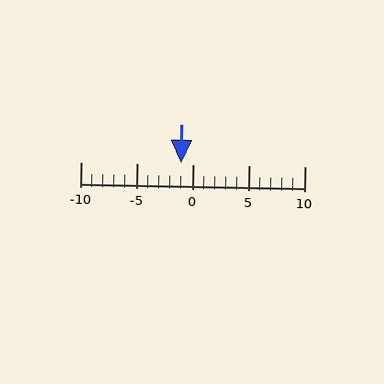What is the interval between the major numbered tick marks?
The major tick marks are spaced 5 units apart.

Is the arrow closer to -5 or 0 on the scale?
The arrow is closer to 0.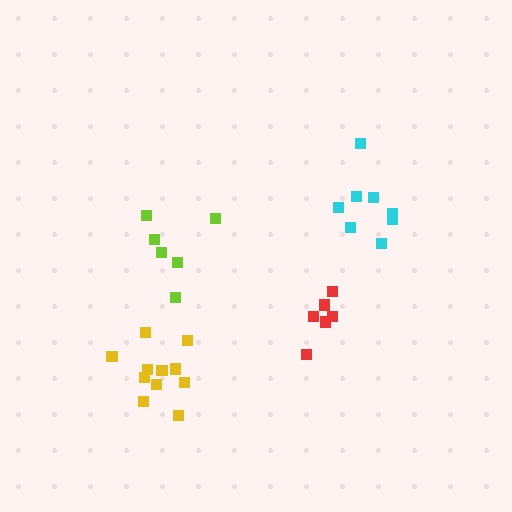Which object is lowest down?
The yellow cluster is bottommost.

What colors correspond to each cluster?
The clusters are colored: red, lime, yellow, cyan.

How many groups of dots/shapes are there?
There are 4 groups.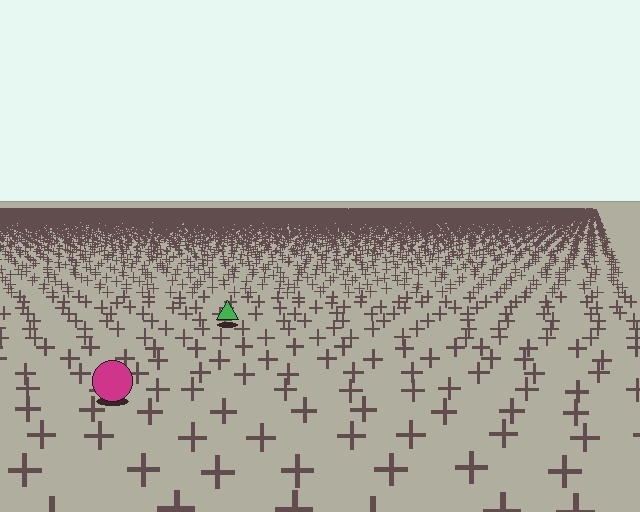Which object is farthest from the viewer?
The green triangle is farthest from the viewer. It appears smaller and the ground texture around it is denser.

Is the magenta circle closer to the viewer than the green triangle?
Yes. The magenta circle is closer — you can tell from the texture gradient: the ground texture is coarser near it.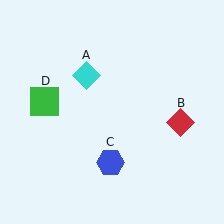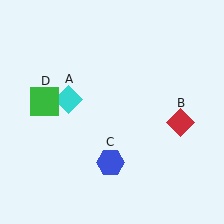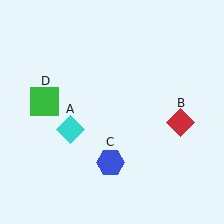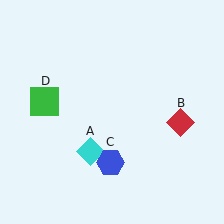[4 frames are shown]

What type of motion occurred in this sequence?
The cyan diamond (object A) rotated counterclockwise around the center of the scene.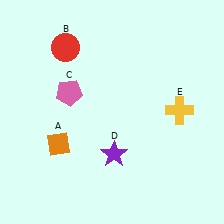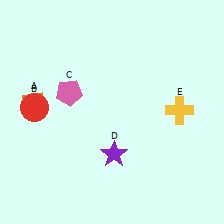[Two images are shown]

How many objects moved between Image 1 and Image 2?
2 objects moved between the two images.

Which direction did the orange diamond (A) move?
The orange diamond (A) moved up.